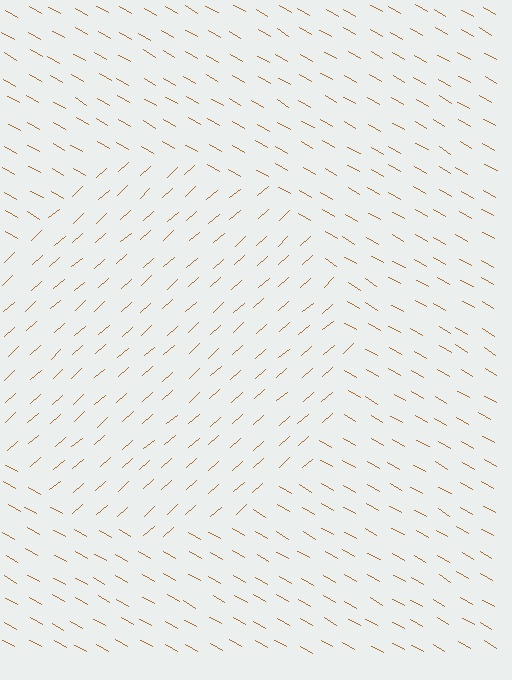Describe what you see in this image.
The image is filled with small brown line segments. A circle region in the image has lines oriented differently from the surrounding lines, creating a visible texture boundary.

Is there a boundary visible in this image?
Yes, there is a texture boundary formed by a change in line orientation.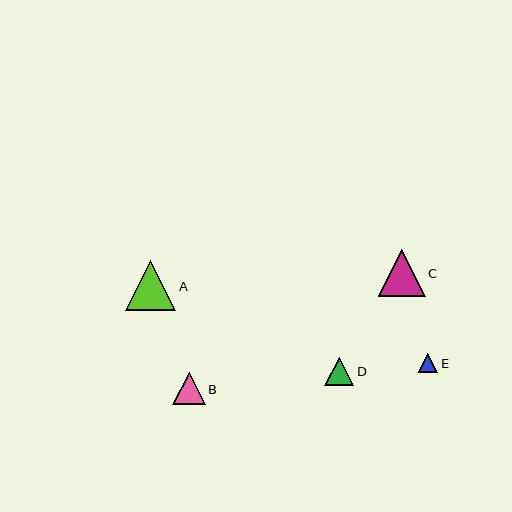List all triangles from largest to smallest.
From largest to smallest: A, C, B, D, E.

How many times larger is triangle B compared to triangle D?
Triangle B is approximately 1.1 times the size of triangle D.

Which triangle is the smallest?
Triangle E is the smallest with a size of approximately 19 pixels.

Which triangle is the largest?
Triangle A is the largest with a size of approximately 50 pixels.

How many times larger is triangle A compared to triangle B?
Triangle A is approximately 1.6 times the size of triangle B.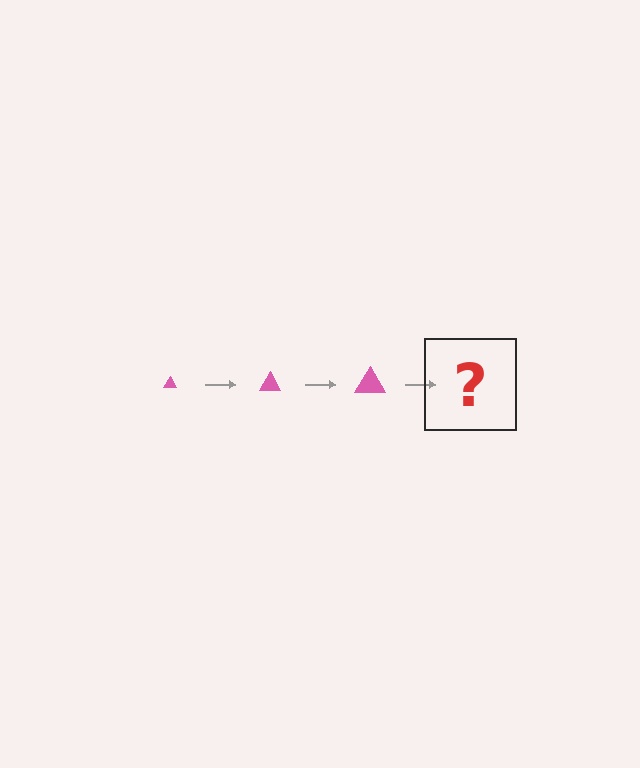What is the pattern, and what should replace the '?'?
The pattern is that the triangle gets progressively larger each step. The '?' should be a pink triangle, larger than the previous one.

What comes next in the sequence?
The next element should be a pink triangle, larger than the previous one.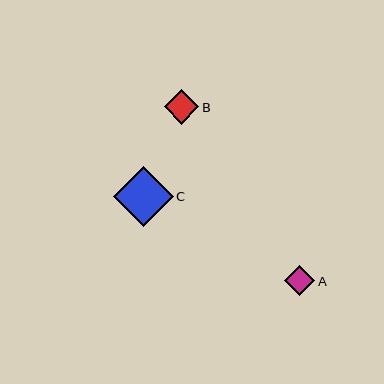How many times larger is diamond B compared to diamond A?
Diamond B is approximately 1.1 times the size of diamond A.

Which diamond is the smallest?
Diamond A is the smallest with a size of approximately 30 pixels.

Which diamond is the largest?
Diamond C is the largest with a size of approximately 60 pixels.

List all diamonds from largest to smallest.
From largest to smallest: C, B, A.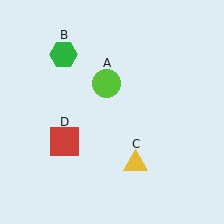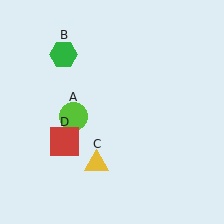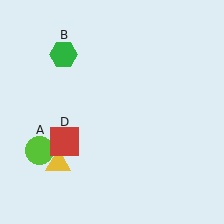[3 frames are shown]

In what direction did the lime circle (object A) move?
The lime circle (object A) moved down and to the left.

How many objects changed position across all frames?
2 objects changed position: lime circle (object A), yellow triangle (object C).